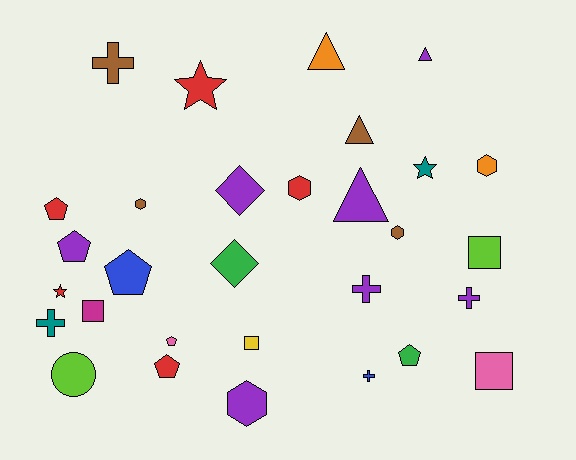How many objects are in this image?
There are 30 objects.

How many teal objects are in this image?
There are 2 teal objects.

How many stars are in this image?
There are 3 stars.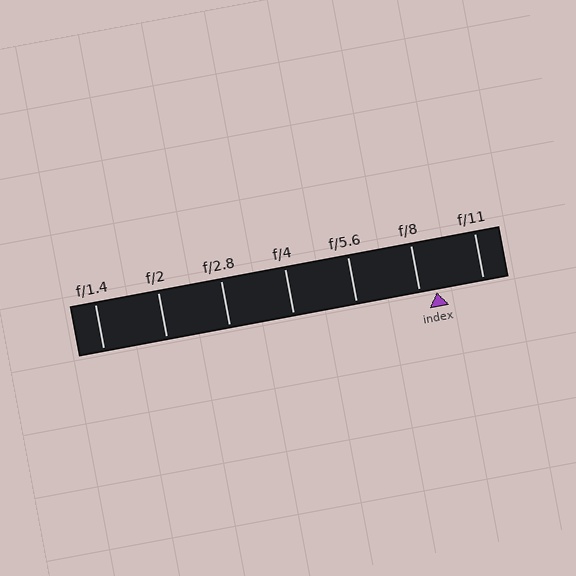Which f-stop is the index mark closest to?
The index mark is closest to f/8.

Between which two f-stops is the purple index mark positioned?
The index mark is between f/8 and f/11.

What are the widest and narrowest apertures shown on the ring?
The widest aperture shown is f/1.4 and the narrowest is f/11.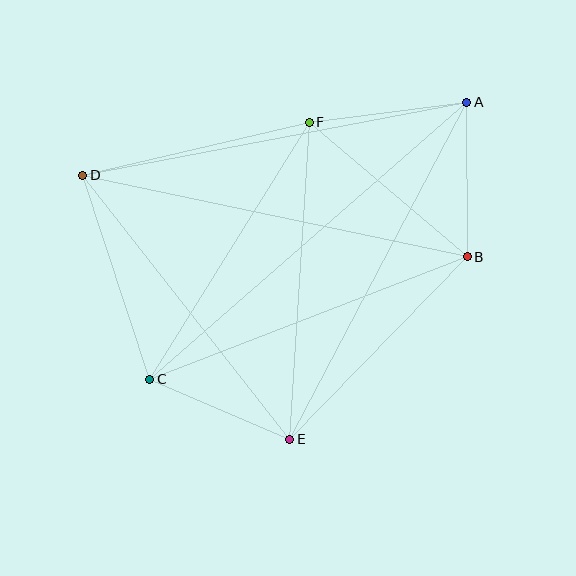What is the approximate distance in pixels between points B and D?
The distance between B and D is approximately 393 pixels.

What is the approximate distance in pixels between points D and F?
The distance between D and F is approximately 233 pixels.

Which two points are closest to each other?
Points C and E are closest to each other.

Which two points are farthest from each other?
Points A and C are farthest from each other.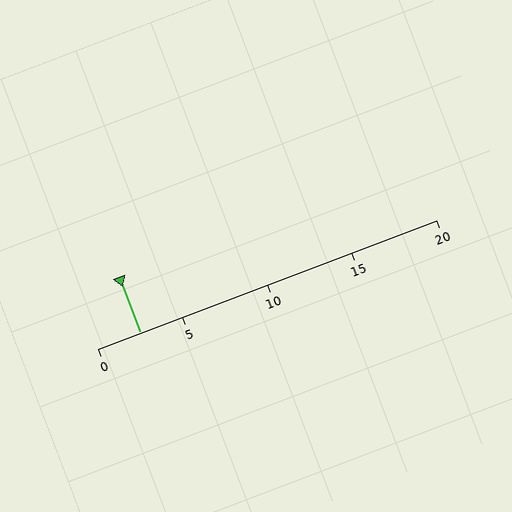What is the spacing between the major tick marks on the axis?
The major ticks are spaced 5 apart.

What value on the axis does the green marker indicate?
The marker indicates approximately 2.5.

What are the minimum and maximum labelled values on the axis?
The axis runs from 0 to 20.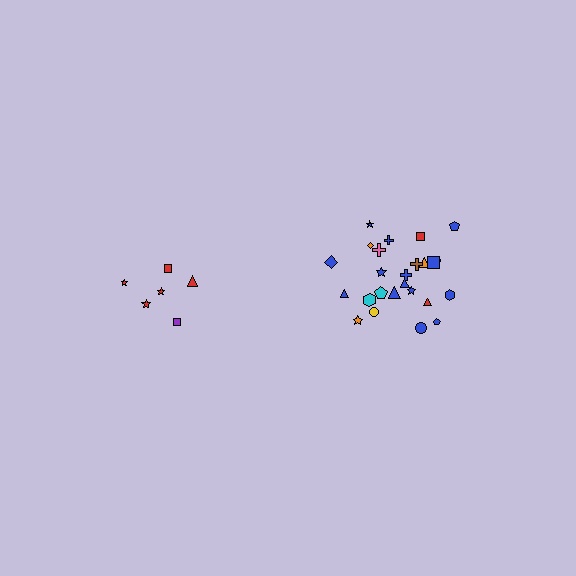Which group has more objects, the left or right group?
The right group.